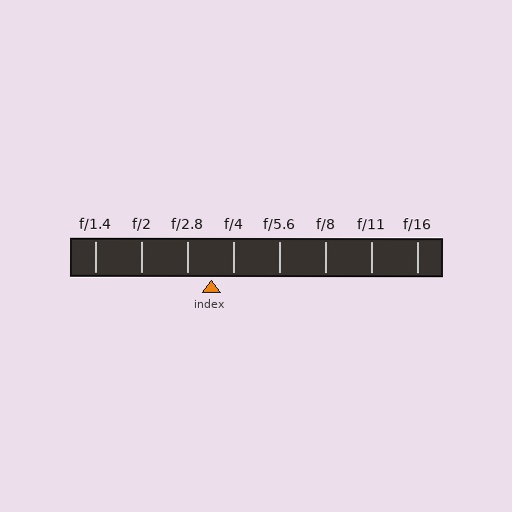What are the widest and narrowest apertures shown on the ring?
The widest aperture shown is f/1.4 and the narrowest is f/16.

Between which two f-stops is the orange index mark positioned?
The index mark is between f/2.8 and f/4.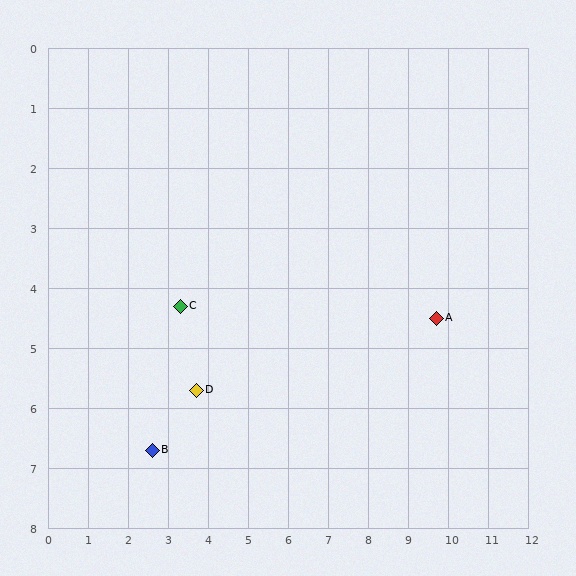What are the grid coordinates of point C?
Point C is at approximately (3.3, 4.3).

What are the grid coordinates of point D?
Point D is at approximately (3.7, 5.7).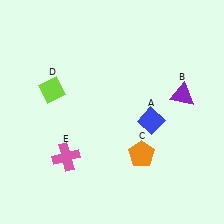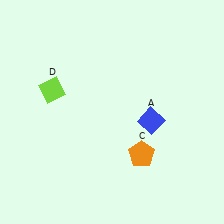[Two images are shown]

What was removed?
The purple triangle (B), the pink cross (E) were removed in Image 2.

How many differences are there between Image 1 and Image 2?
There are 2 differences between the two images.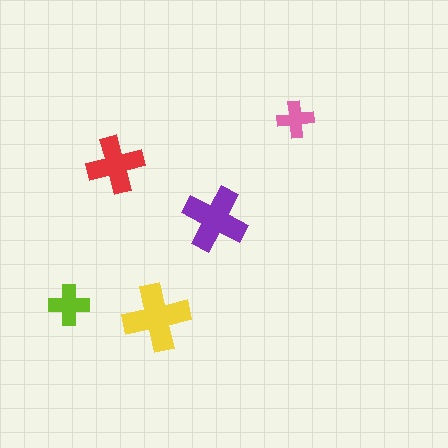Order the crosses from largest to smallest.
the yellow one, the purple one, the red one, the lime one, the pink one.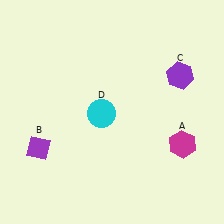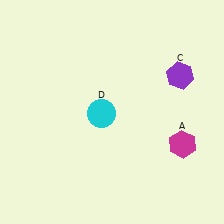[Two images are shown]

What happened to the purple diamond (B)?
The purple diamond (B) was removed in Image 2. It was in the bottom-left area of Image 1.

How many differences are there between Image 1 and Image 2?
There is 1 difference between the two images.